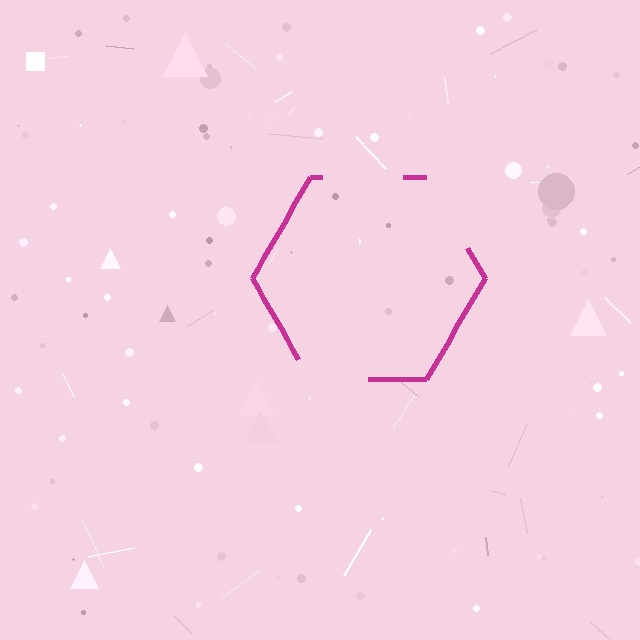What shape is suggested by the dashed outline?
The dashed outline suggests a hexagon.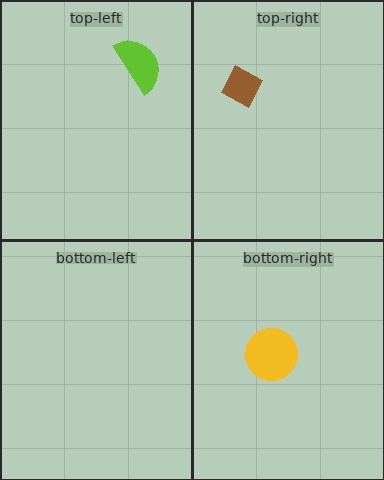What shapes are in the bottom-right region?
The yellow circle.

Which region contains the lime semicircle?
The top-left region.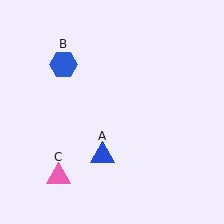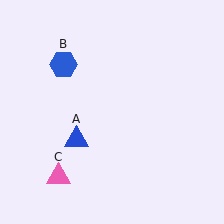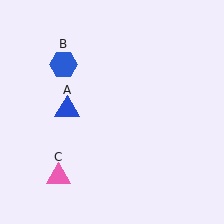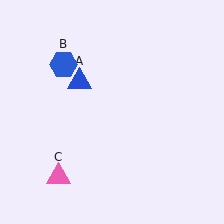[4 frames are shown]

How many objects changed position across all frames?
1 object changed position: blue triangle (object A).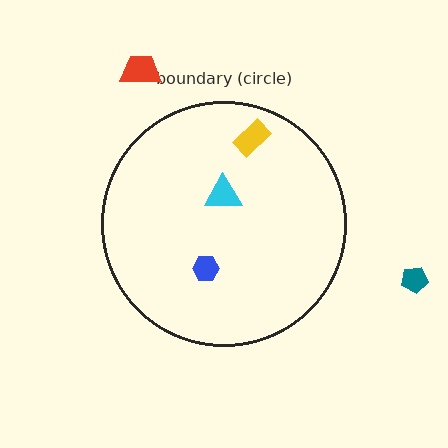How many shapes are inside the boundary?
3 inside, 2 outside.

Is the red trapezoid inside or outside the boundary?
Outside.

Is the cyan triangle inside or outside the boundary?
Inside.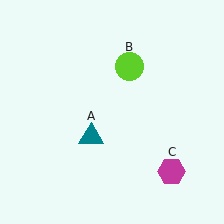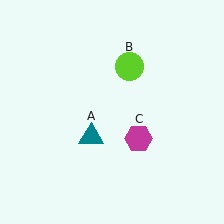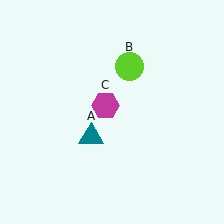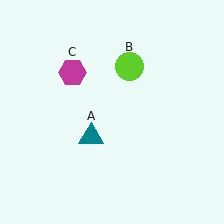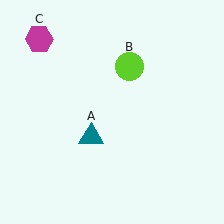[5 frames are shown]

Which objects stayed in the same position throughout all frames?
Teal triangle (object A) and lime circle (object B) remained stationary.